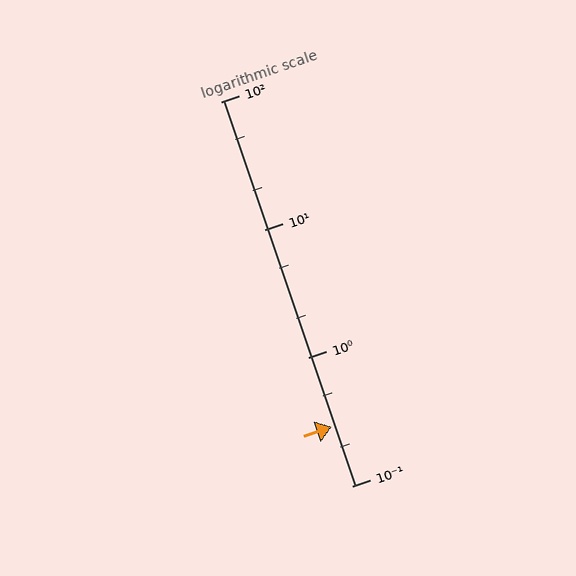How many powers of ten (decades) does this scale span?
The scale spans 3 decades, from 0.1 to 100.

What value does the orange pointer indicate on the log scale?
The pointer indicates approximately 0.29.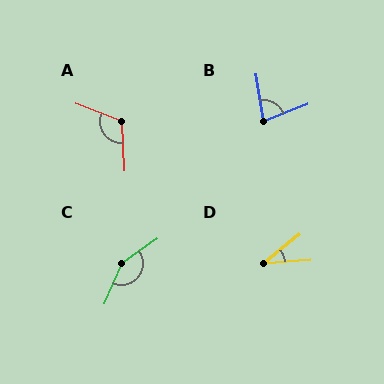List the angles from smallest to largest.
D (35°), B (77°), A (114°), C (148°).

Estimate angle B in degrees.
Approximately 77 degrees.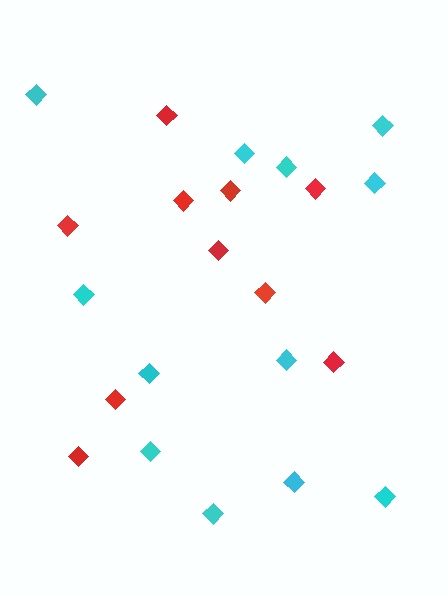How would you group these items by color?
There are 2 groups: one group of cyan diamonds (12) and one group of red diamonds (10).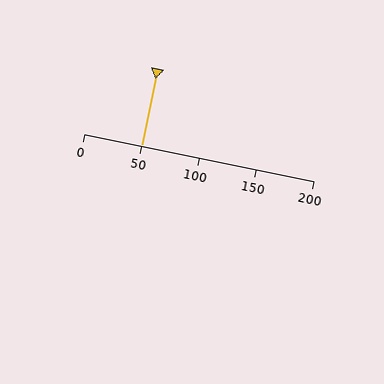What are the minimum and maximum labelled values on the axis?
The axis runs from 0 to 200.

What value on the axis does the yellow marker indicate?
The marker indicates approximately 50.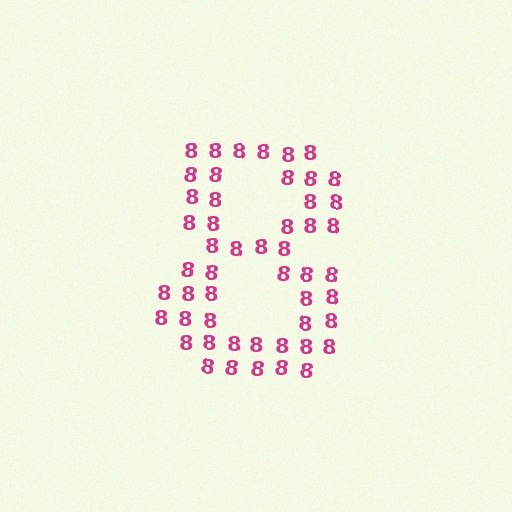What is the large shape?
The large shape is the digit 8.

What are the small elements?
The small elements are digit 8's.